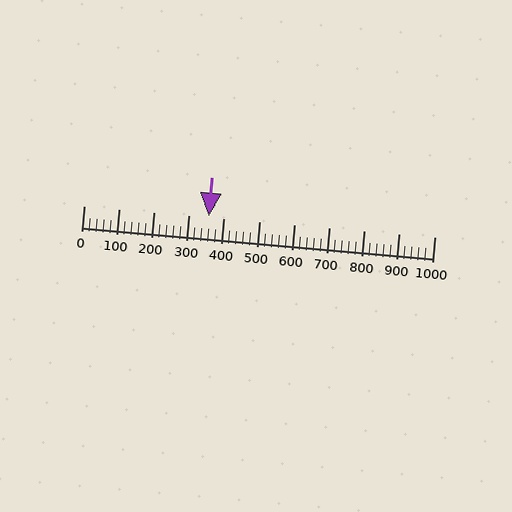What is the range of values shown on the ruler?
The ruler shows values from 0 to 1000.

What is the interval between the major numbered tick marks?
The major tick marks are spaced 100 units apart.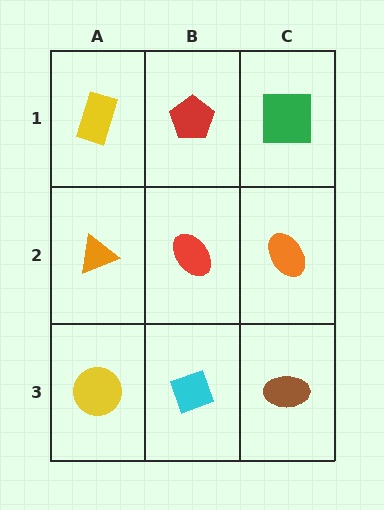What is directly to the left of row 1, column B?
A yellow rectangle.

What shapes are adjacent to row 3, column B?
A red ellipse (row 2, column B), a yellow circle (row 3, column A), a brown ellipse (row 3, column C).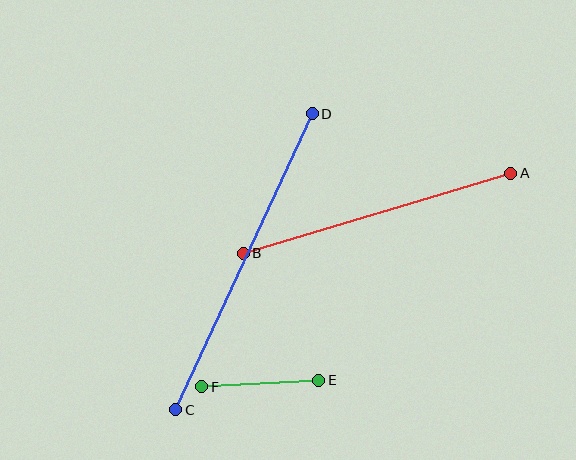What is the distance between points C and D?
The distance is approximately 326 pixels.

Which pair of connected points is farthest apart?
Points C and D are farthest apart.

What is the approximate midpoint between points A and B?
The midpoint is at approximately (377, 213) pixels.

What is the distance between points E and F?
The distance is approximately 117 pixels.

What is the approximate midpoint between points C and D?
The midpoint is at approximately (244, 262) pixels.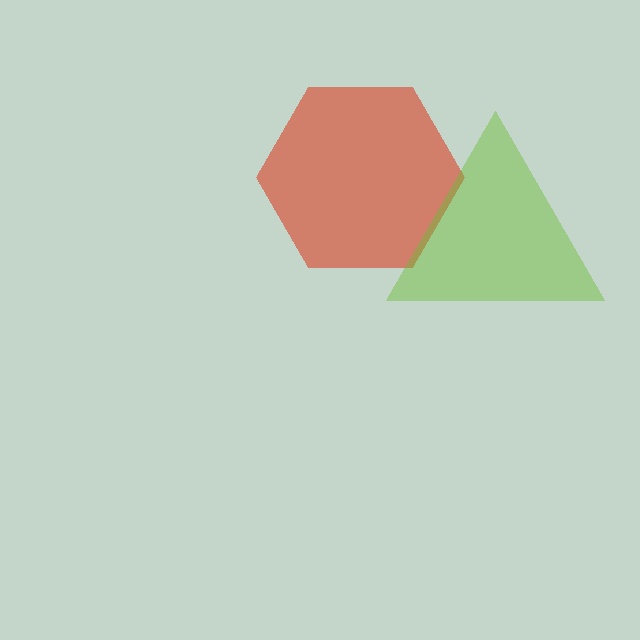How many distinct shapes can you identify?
There are 2 distinct shapes: a red hexagon, a lime triangle.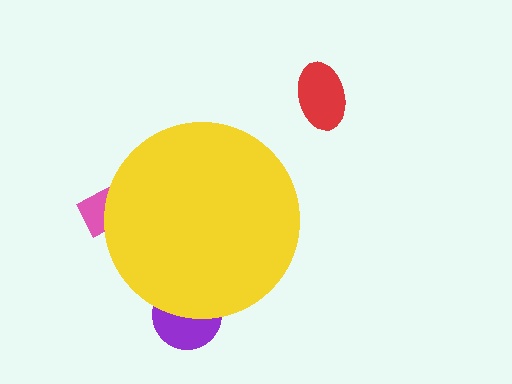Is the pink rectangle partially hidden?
Yes, the pink rectangle is partially hidden behind the yellow circle.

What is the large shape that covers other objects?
A yellow circle.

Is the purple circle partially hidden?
Yes, the purple circle is partially hidden behind the yellow circle.